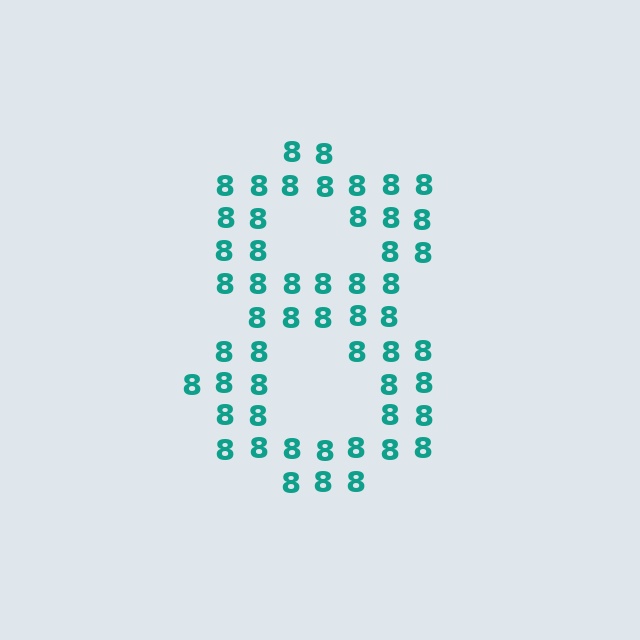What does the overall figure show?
The overall figure shows the digit 8.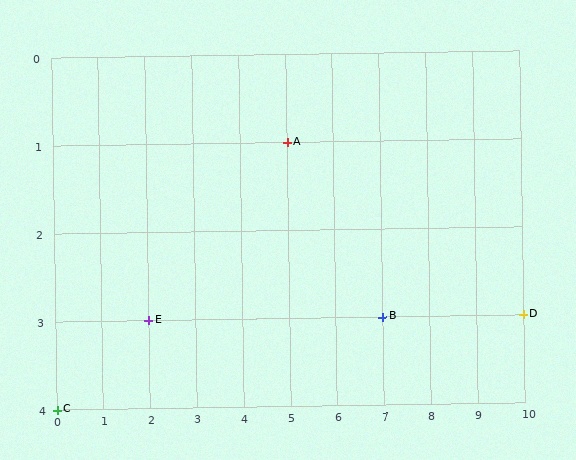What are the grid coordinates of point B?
Point B is at grid coordinates (7, 3).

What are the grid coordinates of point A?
Point A is at grid coordinates (5, 1).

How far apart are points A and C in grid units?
Points A and C are 5 columns and 3 rows apart (about 5.8 grid units diagonally).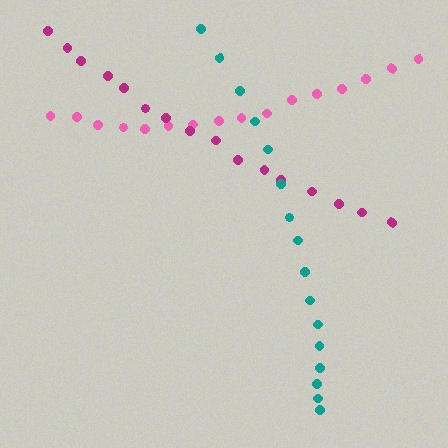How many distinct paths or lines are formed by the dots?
There are 3 distinct paths.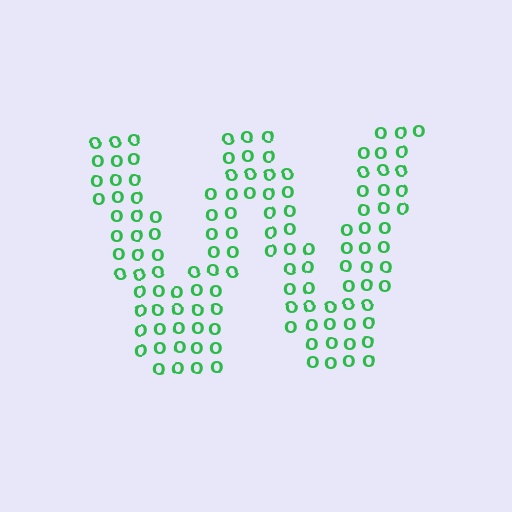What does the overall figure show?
The overall figure shows the letter W.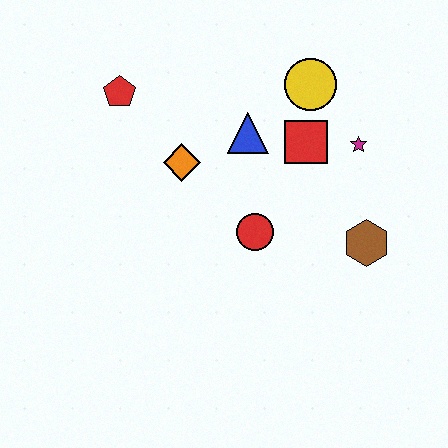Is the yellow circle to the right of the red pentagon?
Yes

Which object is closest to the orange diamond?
The blue triangle is closest to the orange diamond.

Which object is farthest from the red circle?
The red pentagon is farthest from the red circle.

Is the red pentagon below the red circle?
No